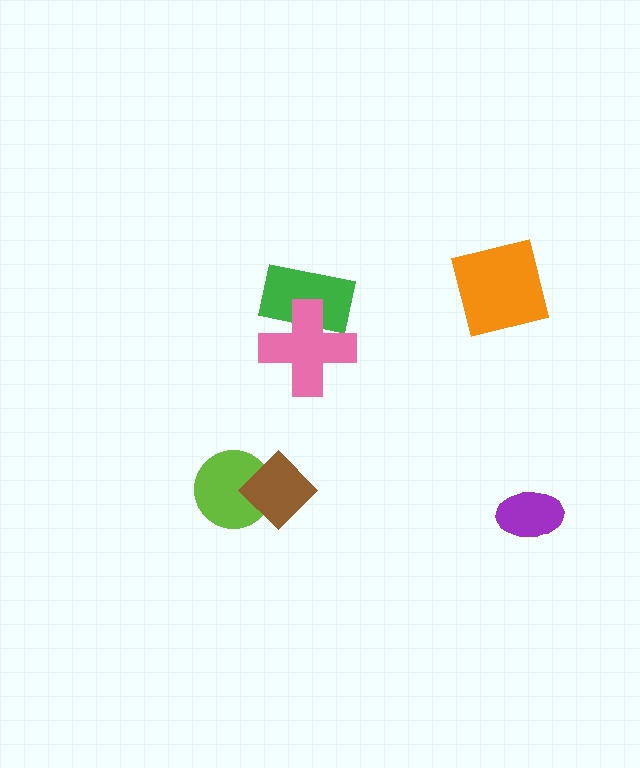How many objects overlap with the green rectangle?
1 object overlaps with the green rectangle.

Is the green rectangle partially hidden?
Yes, it is partially covered by another shape.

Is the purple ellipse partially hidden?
No, no other shape covers it.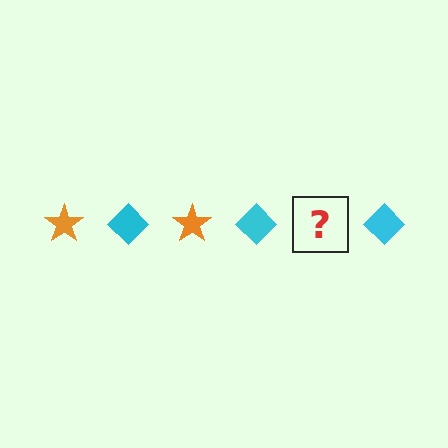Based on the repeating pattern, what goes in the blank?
The blank should be an orange star.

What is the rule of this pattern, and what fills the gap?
The rule is that the pattern alternates between orange star and cyan diamond. The gap should be filled with an orange star.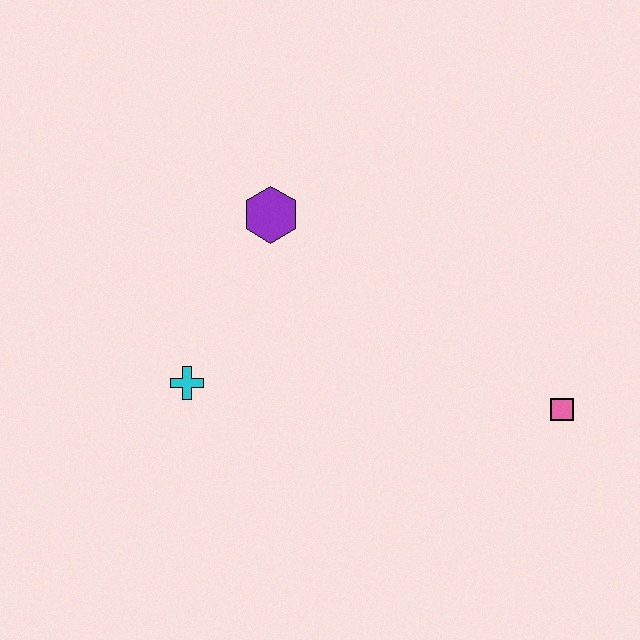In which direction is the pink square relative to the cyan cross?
The pink square is to the right of the cyan cross.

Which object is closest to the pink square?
The purple hexagon is closest to the pink square.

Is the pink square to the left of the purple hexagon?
No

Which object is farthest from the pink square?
The cyan cross is farthest from the pink square.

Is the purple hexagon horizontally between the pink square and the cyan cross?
Yes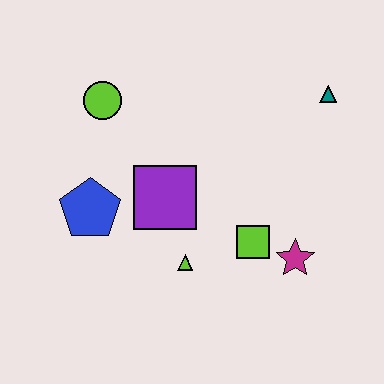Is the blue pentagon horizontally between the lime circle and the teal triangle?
No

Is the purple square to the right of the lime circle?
Yes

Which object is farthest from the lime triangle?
The teal triangle is farthest from the lime triangle.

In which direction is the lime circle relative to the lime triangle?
The lime circle is above the lime triangle.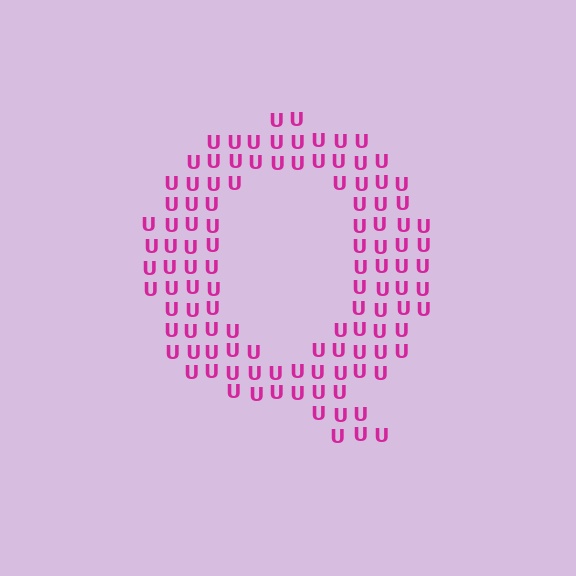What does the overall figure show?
The overall figure shows the letter Q.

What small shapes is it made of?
It is made of small letter U's.